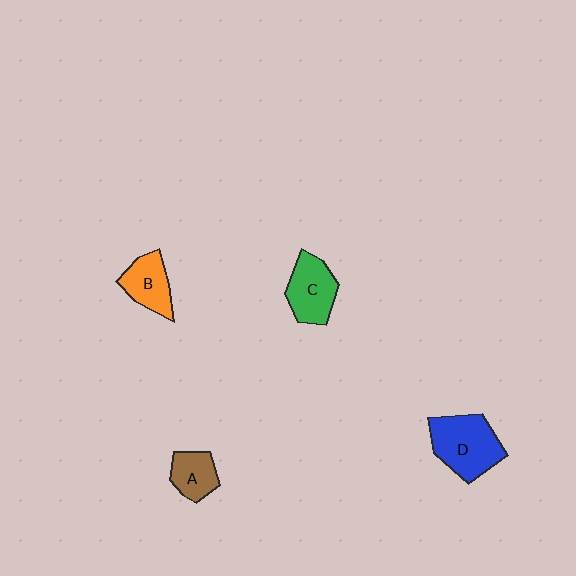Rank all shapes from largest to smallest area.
From largest to smallest: D (blue), C (green), B (orange), A (brown).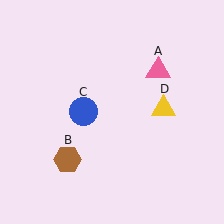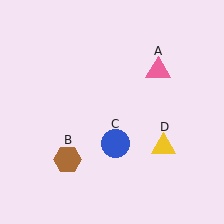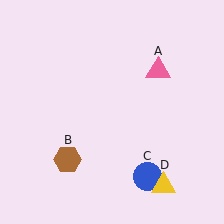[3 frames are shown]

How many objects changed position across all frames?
2 objects changed position: blue circle (object C), yellow triangle (object D).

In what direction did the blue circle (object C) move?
The blue circle (object C) moved down and to the right.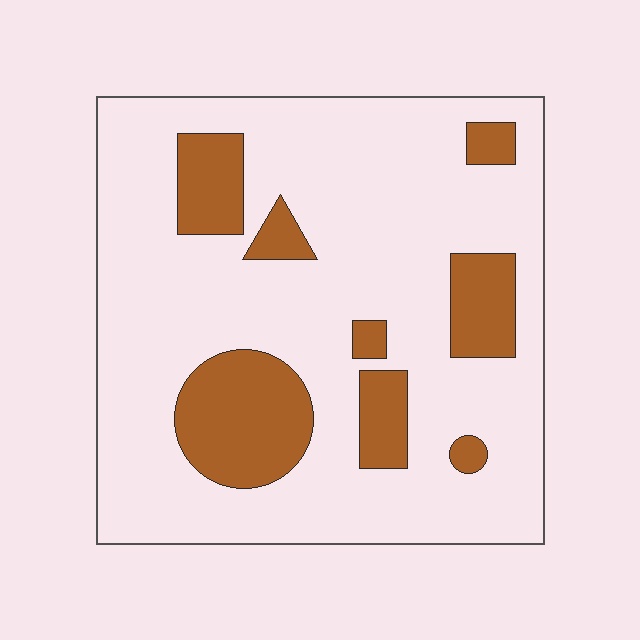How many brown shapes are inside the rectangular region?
8.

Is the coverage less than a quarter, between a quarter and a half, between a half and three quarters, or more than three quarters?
Less than a quarter.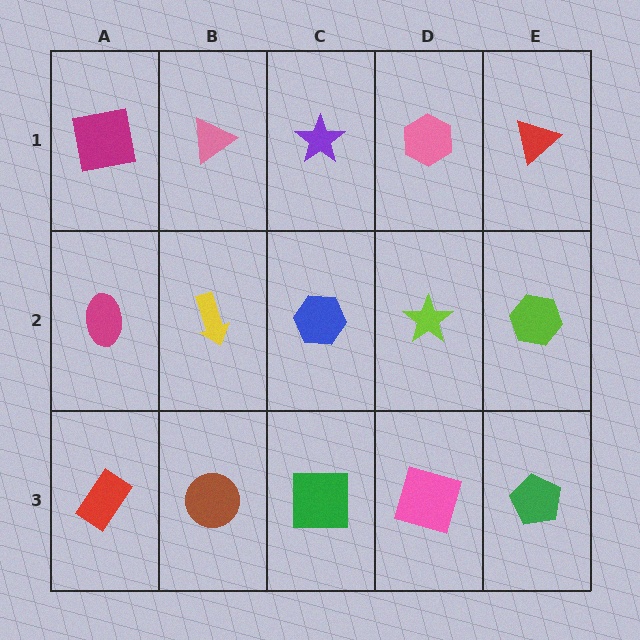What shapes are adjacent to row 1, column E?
A lime hexagon (row 2, column E), a pink hexagon (row 1, column D).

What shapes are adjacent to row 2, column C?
A purple star (row 1, column C), a green square (row 3, column C), a yellow arrow (row 2, column B), a lime star (row 2, column D).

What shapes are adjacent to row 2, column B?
A pink triangle (row 1, column B), a brown circle (row 3, column B), a magenta ellipse (row 2, column A), a blue hexagon (row 2, column C).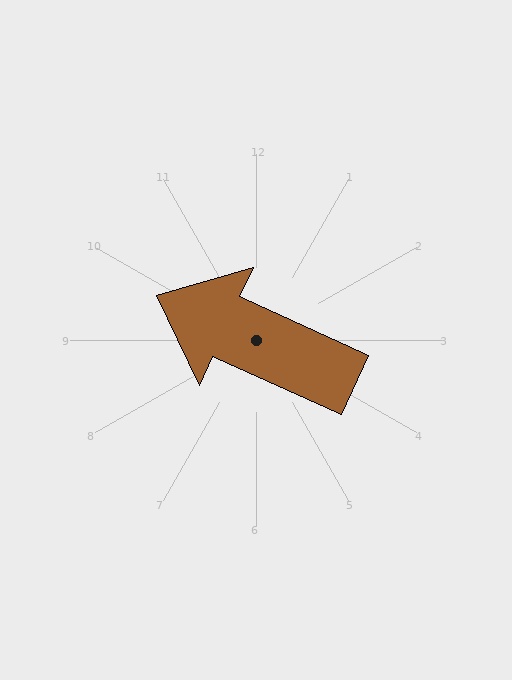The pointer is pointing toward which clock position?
Roughly 10 o'clock.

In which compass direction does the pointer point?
Northwest.